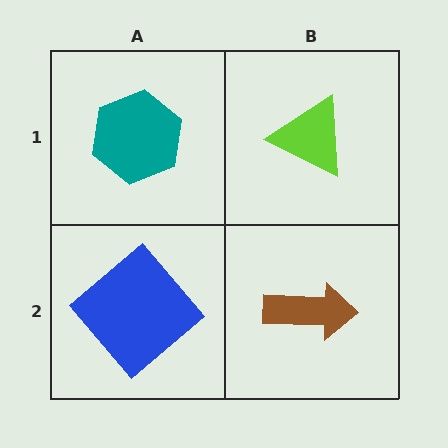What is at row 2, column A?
A blue diamond.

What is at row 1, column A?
A teal hexagon.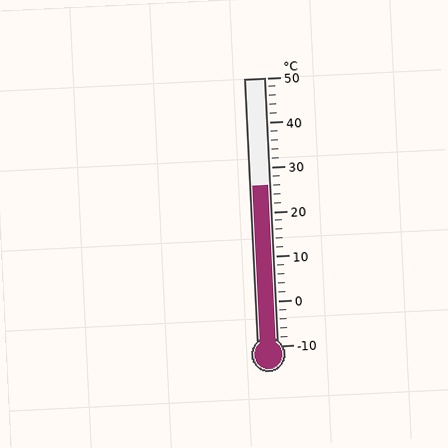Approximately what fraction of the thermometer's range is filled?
The thermometer is filled to approximately 60% of its range.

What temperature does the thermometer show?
The thermometer shows approximately 26°C.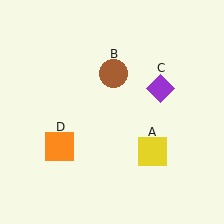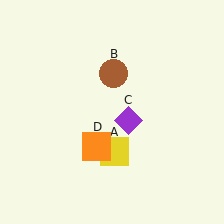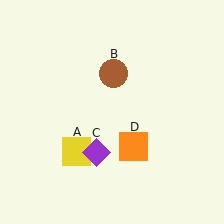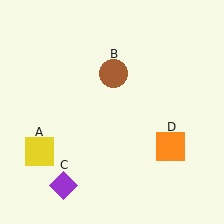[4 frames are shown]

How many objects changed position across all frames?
3 objects changed position: yellow square (object A), purple diamond (object C), orange square (object D).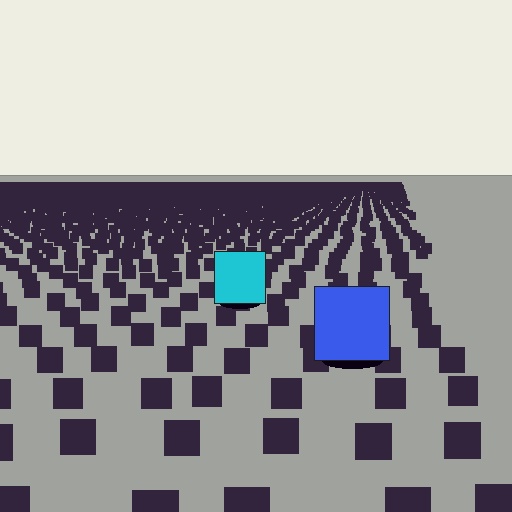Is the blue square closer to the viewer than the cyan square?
Yes. The blue square is closer — you can tell from the texture gradient: the ground texture is coarser near it.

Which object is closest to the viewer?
The blue square is closest. The texture marks near it are larger and more spread out.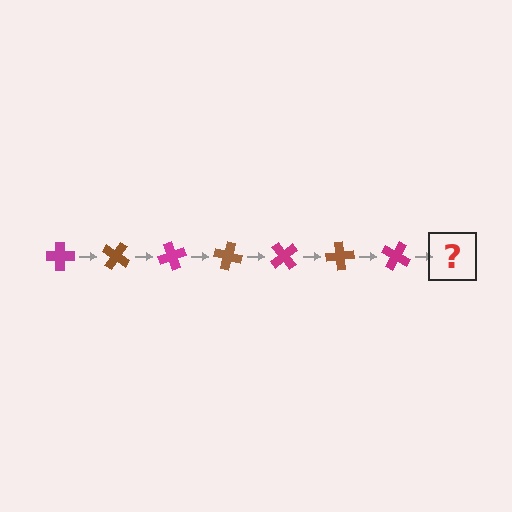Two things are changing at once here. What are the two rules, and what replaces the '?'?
The two rules are that it rotates 35 degrees each step and the color cycles through magenta and brown. The '?' should be a brown cross, rotated 245 degrees from the start.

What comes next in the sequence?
The next element should be a brown cross, rotated 245 degrees from the start.